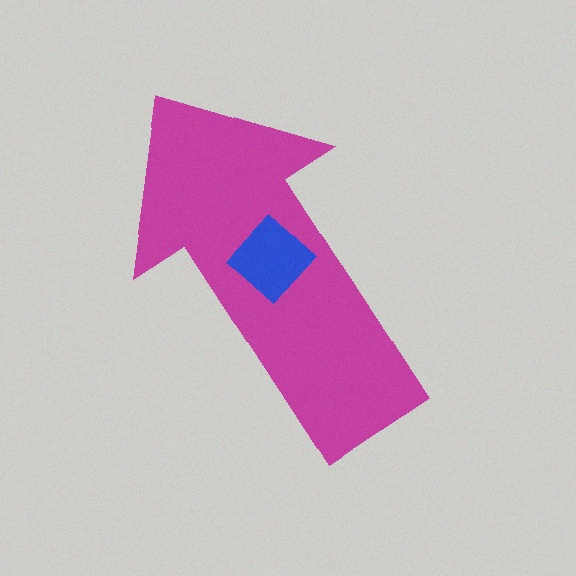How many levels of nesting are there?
2.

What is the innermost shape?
The blue diamond.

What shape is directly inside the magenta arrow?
The blue diamond.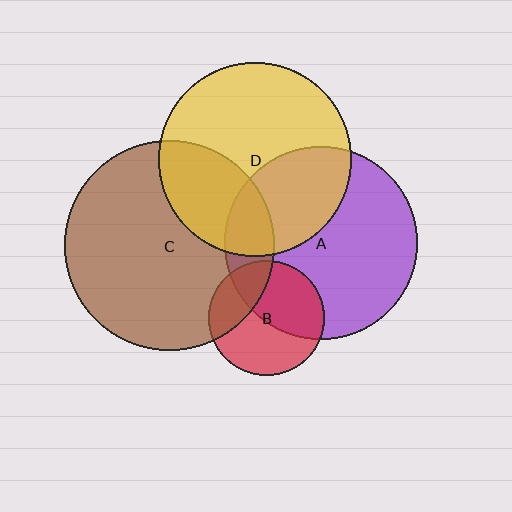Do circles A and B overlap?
Yes.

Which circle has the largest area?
Circle C (brown).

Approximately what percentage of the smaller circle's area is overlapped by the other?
Approximately 50%.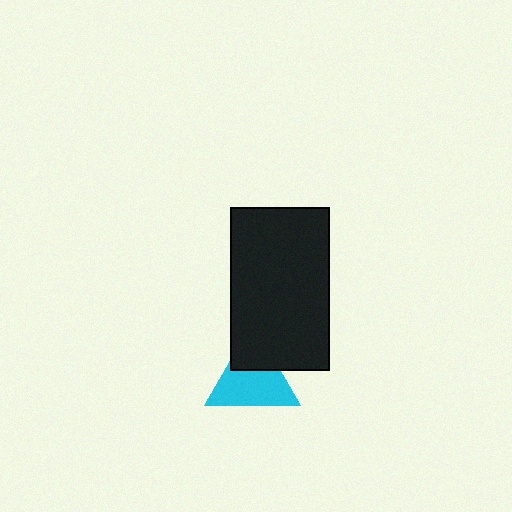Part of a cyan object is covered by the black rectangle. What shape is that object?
It is a triangle.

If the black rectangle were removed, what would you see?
You would see the complete cyan triangle.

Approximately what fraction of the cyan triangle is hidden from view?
Roughly 35% of the cyan triangle is hidden behind the black rectangle.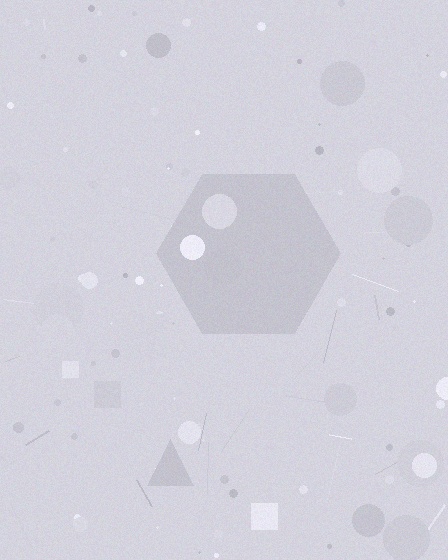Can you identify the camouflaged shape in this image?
The camouflaged shape is a hexagon.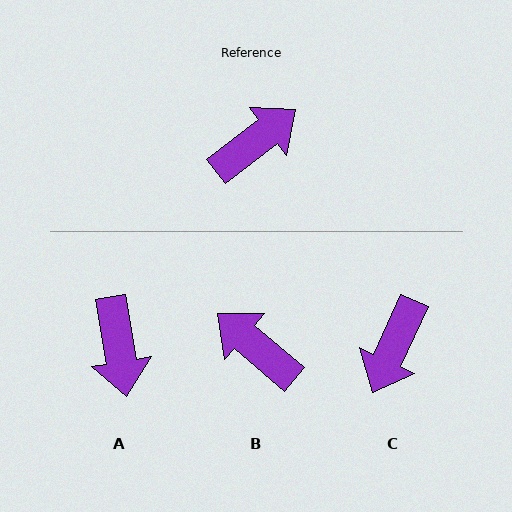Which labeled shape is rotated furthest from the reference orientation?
C, about 152 degrees away.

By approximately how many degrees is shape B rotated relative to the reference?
Approximately 101 degrees counter-clockwise.